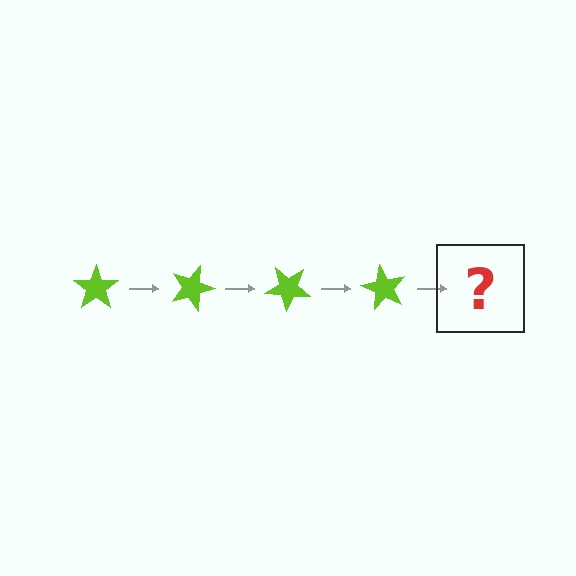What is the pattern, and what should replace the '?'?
The pattern is that the star rotates 20 degrees each step. The '?' should be a lime star rotated 80 degrees.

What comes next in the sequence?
The next element should be a lime star rotated 80 degrees.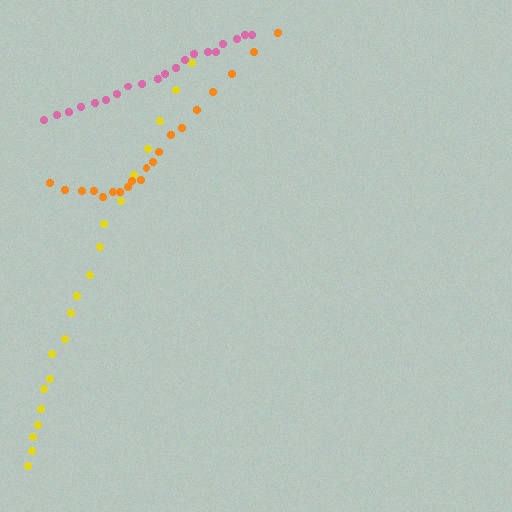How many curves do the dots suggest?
There are 3 distinct paths.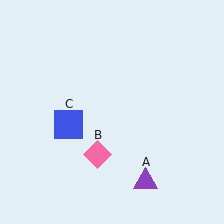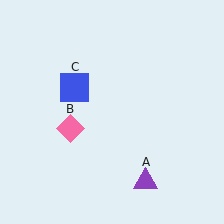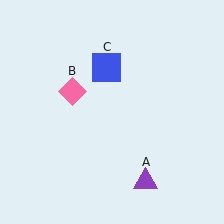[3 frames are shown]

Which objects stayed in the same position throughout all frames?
Purple triangle (object A) remained stationary.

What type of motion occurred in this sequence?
The pink diamond (object B), blue square (object C) rotated clockwise around the center of the scene.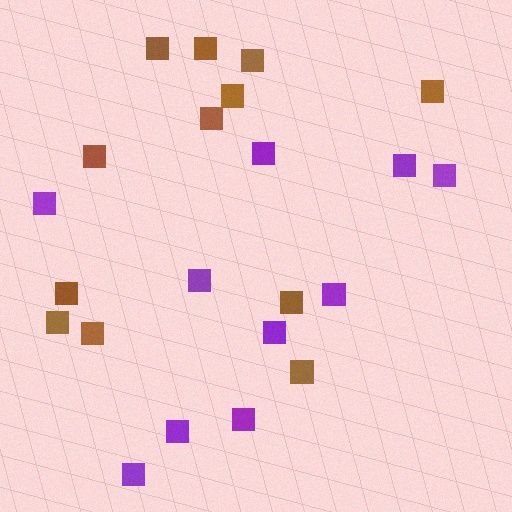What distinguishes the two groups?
There are 2 groups: one group of brown squares (12) and one group of purple squares (10).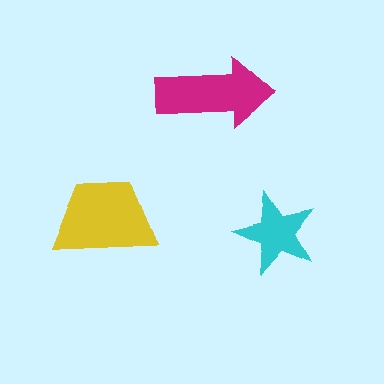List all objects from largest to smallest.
The yellow trapezoid, the magenta arrow, the cyan star.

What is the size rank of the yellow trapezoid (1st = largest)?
1st.